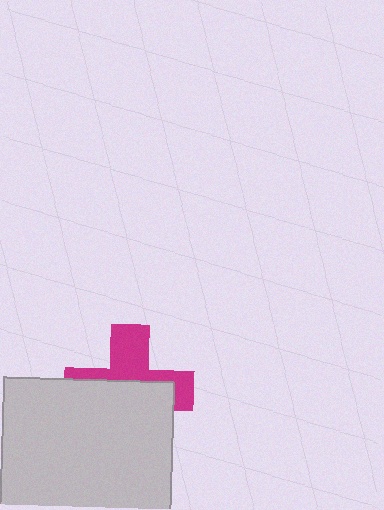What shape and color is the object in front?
The object in front is a light gray square.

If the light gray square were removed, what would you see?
You would see the complete magenta cross.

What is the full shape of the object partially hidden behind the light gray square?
The partially hidden object is a magenta cross.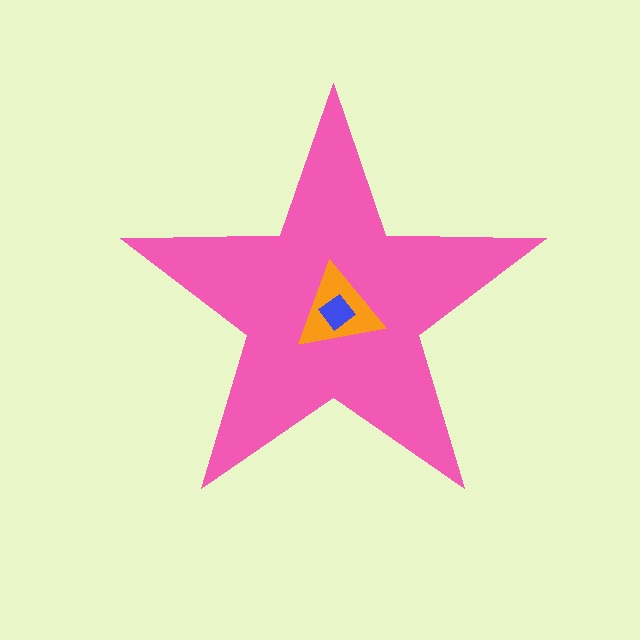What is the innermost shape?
The blue diamond.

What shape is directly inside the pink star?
The orange triangle.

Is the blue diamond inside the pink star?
Yes.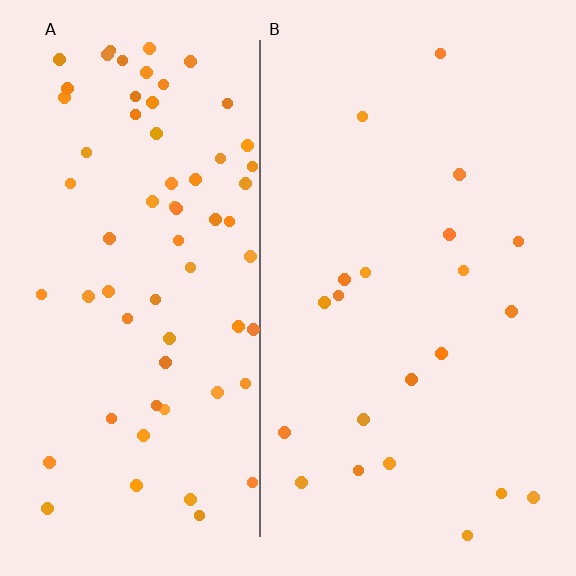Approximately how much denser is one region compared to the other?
Approximately 3.2× — region A over region B.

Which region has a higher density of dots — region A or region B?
A (the left).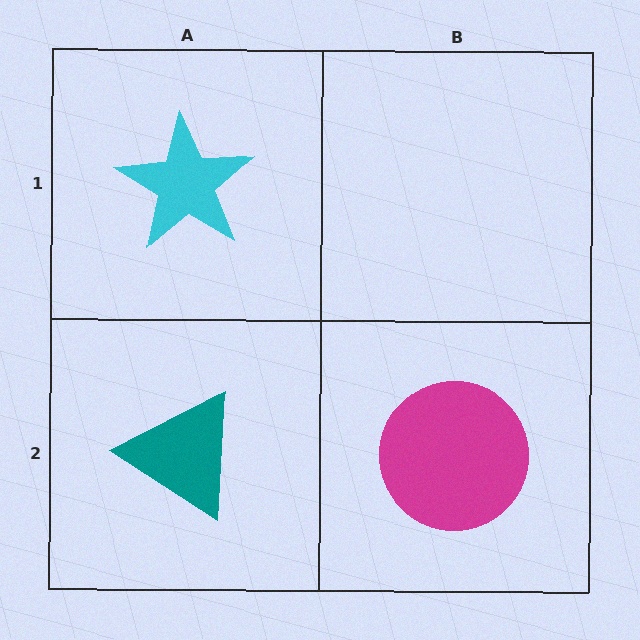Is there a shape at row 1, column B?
No, that cell is empty.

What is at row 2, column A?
A teal triangle.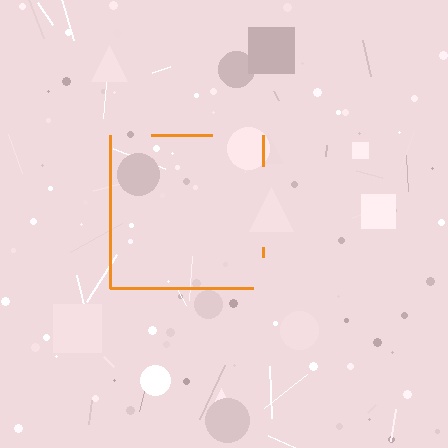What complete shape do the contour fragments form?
The contour fragments form a square.